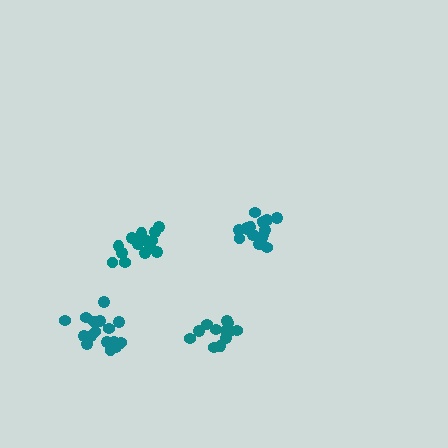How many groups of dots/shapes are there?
There are 4 groups.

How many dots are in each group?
Group 1: 16 dots, Group 2: 13 dots, Group 3: 18 dots, Group 4: 15 dots (62 total).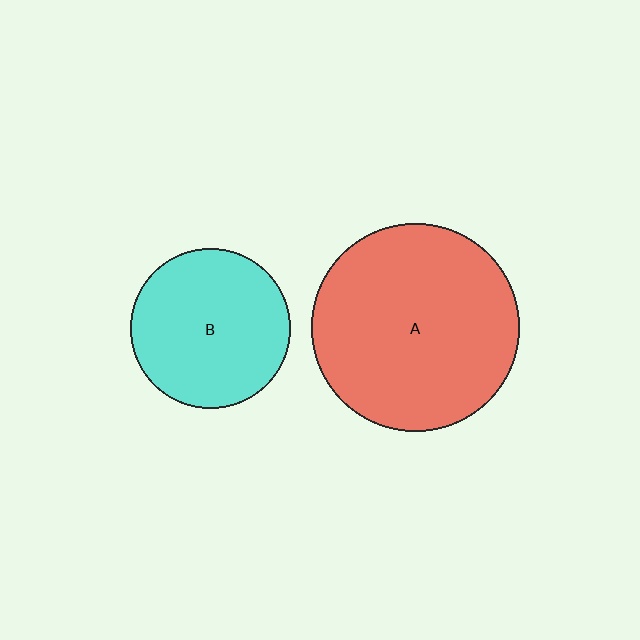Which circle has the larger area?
Circle A (red).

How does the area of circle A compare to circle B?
Approximately 1.7 times.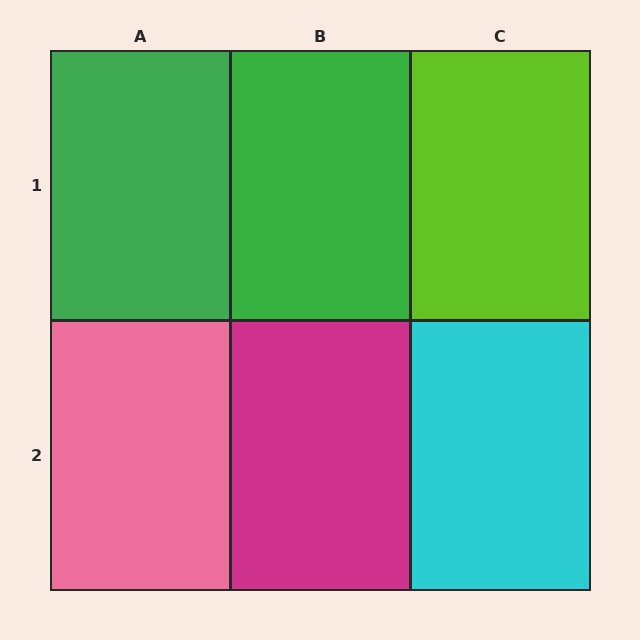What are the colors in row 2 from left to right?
Pink, magenta, cyan.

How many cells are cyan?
1 cell is cyan.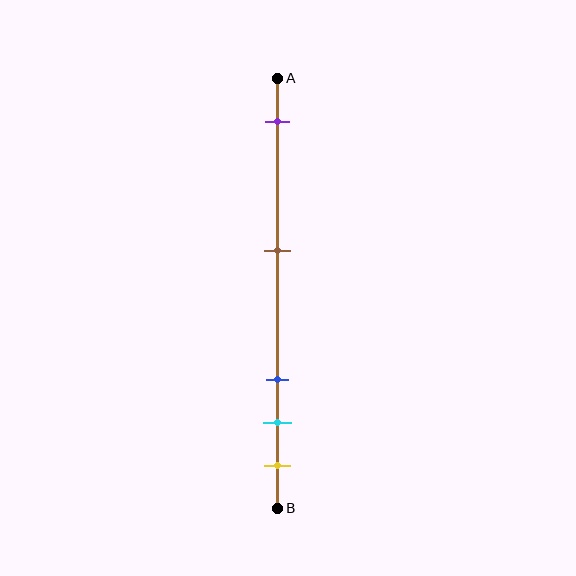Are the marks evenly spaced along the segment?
No, the marks are not evenly spaced.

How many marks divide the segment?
There are 5 marks dividing the segment.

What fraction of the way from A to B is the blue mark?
The blue mark is approximately 70% (0.7) of the way from A to B.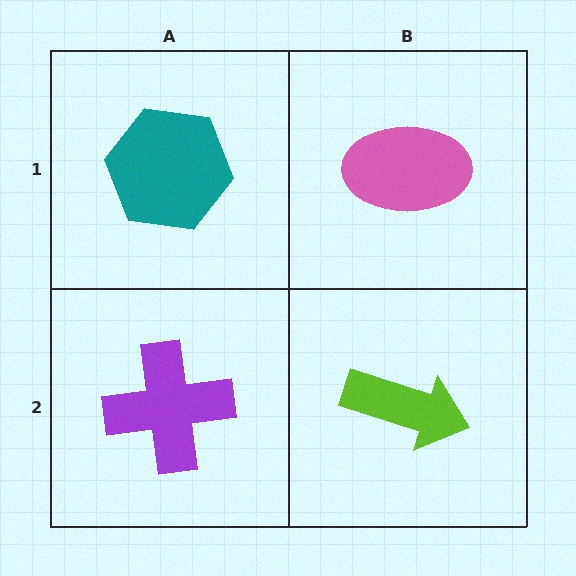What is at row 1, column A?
A teal hexagon.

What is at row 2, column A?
A purple cross.